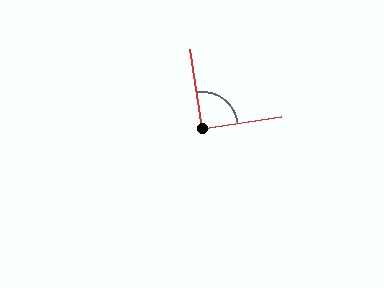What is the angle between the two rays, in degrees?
Approximately 90 degrees.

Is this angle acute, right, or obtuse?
It is approximately a right angle.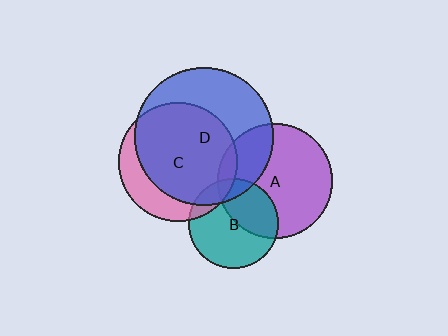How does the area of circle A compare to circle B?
Approximately 1.6 times.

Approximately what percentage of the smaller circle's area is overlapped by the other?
Approximately 15%.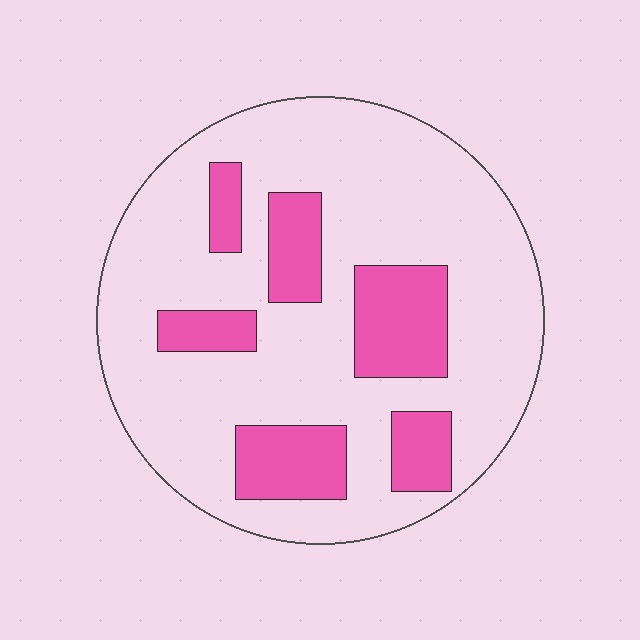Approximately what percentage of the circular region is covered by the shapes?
Approximately 25%.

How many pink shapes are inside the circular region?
6.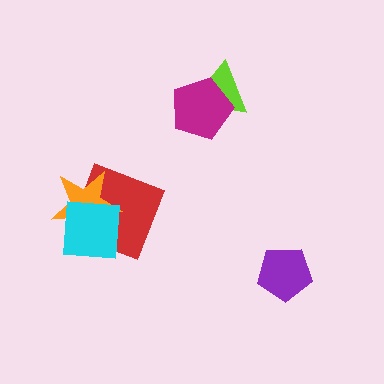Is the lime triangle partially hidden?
Yes, it is partially covered by another shape.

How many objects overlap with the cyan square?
2 objects overlap with the cyan square.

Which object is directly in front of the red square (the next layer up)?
The orange star is directly in front of the red square.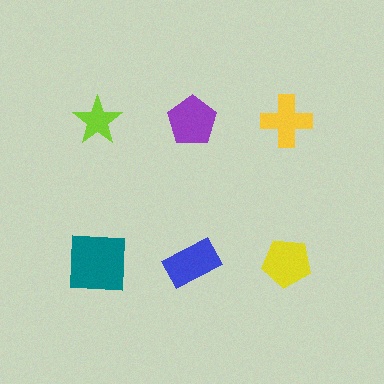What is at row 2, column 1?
A teal square.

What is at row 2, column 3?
A yellow pentagon.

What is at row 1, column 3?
A yellow cross.